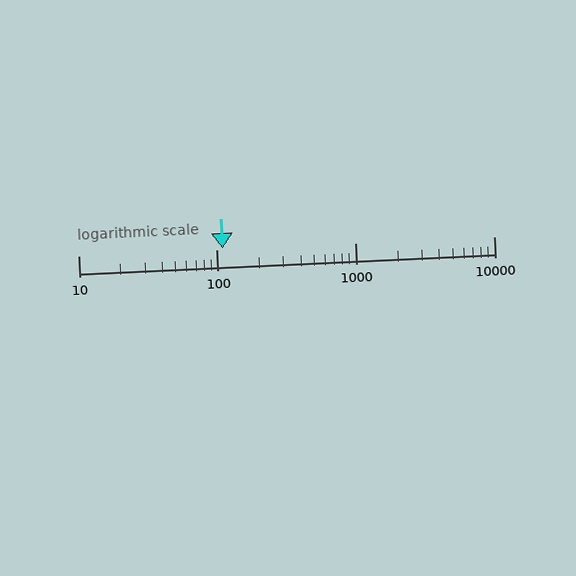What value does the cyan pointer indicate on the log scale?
The pointer indicates approximately 110.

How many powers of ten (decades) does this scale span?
The scale spans 3 decades, from 10 to 10000.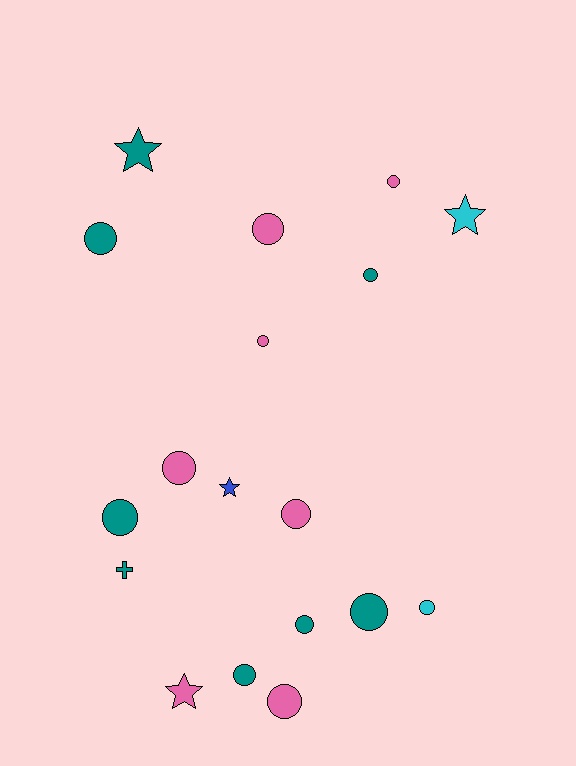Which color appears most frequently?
Teal, with 8 objects.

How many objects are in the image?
There are 18 objects.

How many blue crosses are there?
There are no blue crosses.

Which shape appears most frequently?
Circle, with 13 objects.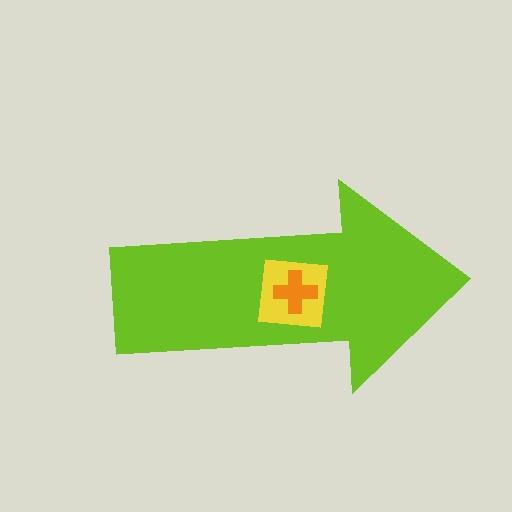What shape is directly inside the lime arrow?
The yellow square.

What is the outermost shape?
The lime arrow.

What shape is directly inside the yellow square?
The orange cross.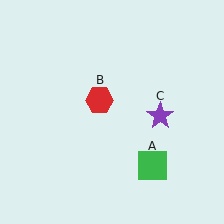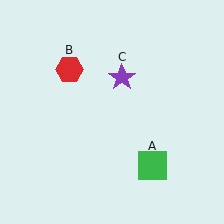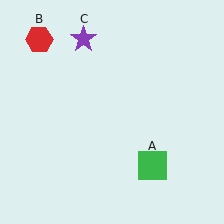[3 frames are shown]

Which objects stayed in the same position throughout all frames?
Green square (object A) remained stationary.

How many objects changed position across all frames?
2 objects changed position: red hexagon (object B), purple star (object C).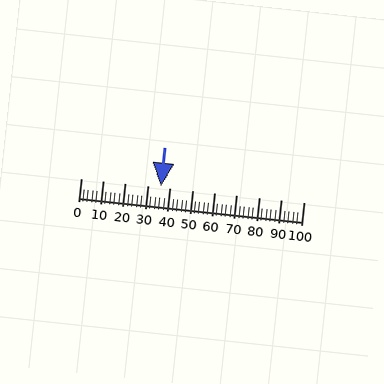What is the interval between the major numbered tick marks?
The major tick marks are spaced 10 units apart.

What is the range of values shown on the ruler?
The ruler shows values from 0 to 100.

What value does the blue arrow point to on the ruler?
The blue arrow points to approximately 36.